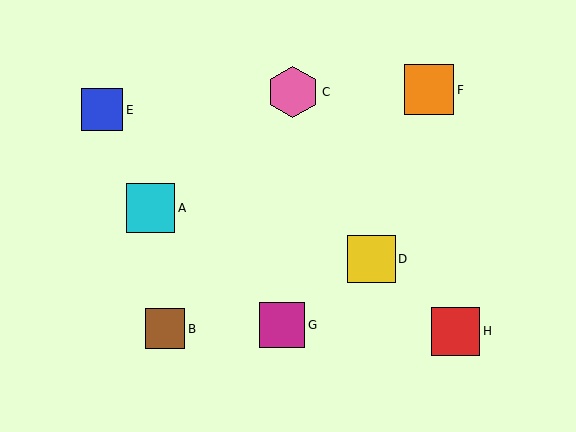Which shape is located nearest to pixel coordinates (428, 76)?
The orange square (labeled F) at (429, 90) is nearest to that location.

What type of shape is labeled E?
Shape E is a blue square.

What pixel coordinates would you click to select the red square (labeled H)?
Click at (456, 331) to select the red square H.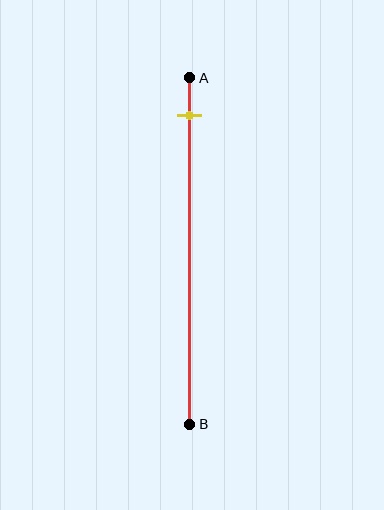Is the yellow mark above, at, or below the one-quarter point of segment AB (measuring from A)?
The yellow mark is above the one-quarter point of segment AB.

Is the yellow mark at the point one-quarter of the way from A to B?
No, the mark is at about 10% from A, not at the 25% one-quarter point.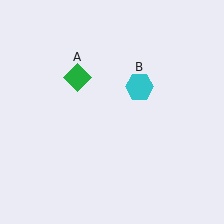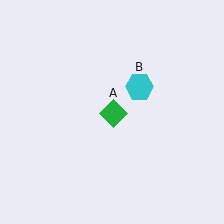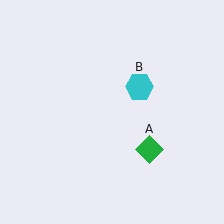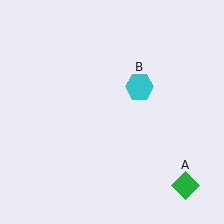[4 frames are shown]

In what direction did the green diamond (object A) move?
The green diamond (object A) moved down and to the right.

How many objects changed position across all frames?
1 object changed position: green diamond (object A).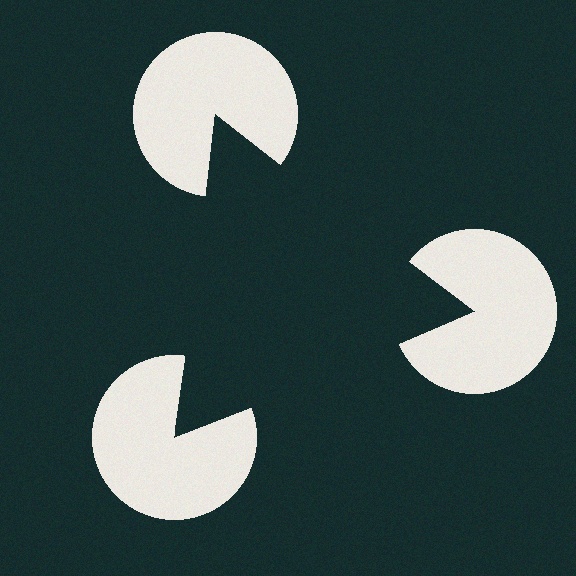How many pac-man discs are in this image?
There are 3 — one at each vertex of the illusory triangle.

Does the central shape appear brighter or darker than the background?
It typically appears slightly darker than the background, even though no actual brightness change is drawn.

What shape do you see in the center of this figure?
An illusory triangle — its edges are inferred from the aligned wedge cuts in the pac-man discs, not physically drawn.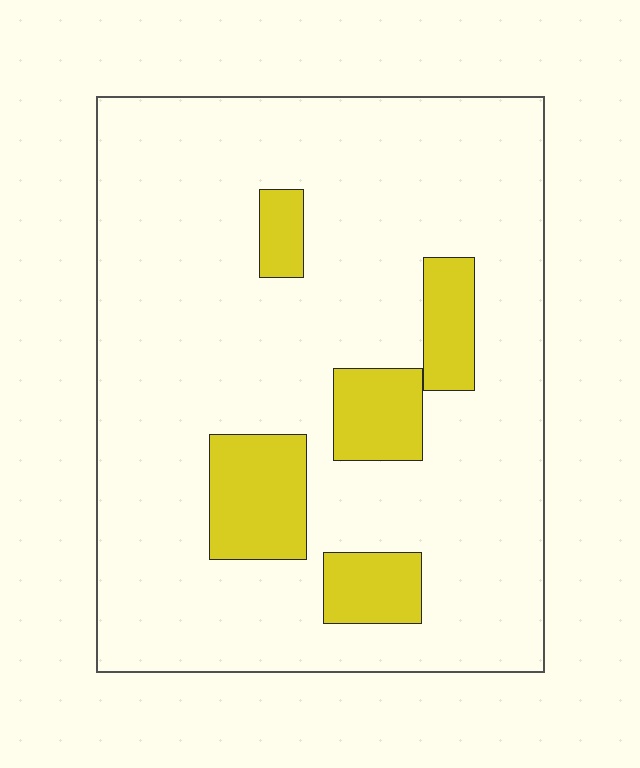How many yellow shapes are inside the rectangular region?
5.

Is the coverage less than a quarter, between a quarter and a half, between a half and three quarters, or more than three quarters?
Less than a quarter.